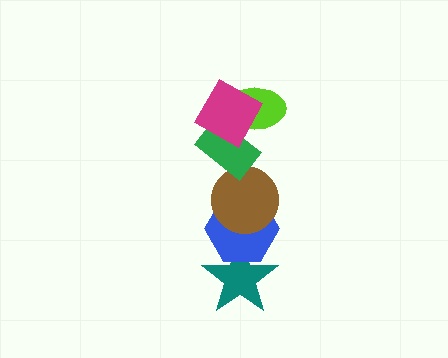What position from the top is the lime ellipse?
The lime ellipse is 2nd from the top.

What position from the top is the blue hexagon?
The blue hexagon is 5th from the top.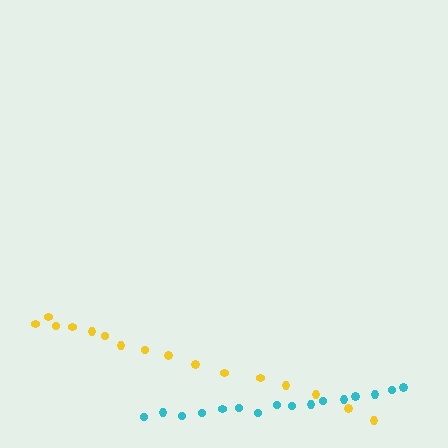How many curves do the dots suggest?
There are 2 distinct paths.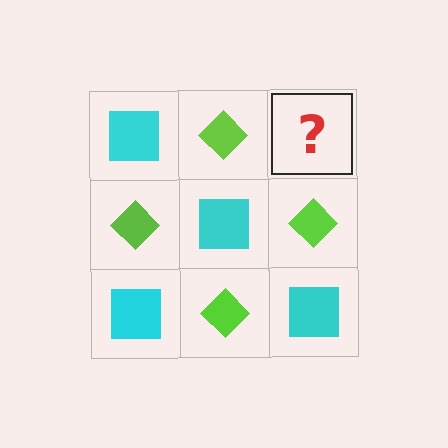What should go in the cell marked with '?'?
The missing cell should contain a cyan square.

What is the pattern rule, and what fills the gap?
The rule is that it alternates cyan square and lime diamond in a checkerboard pattern. The gap should be filled with a cyan square.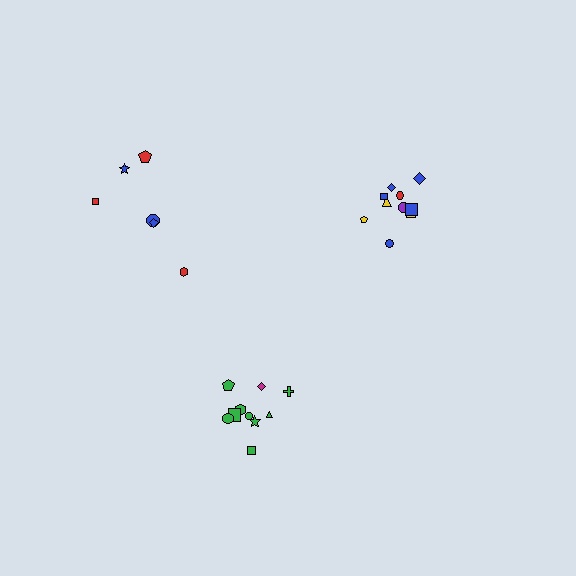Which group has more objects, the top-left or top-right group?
The top-right group.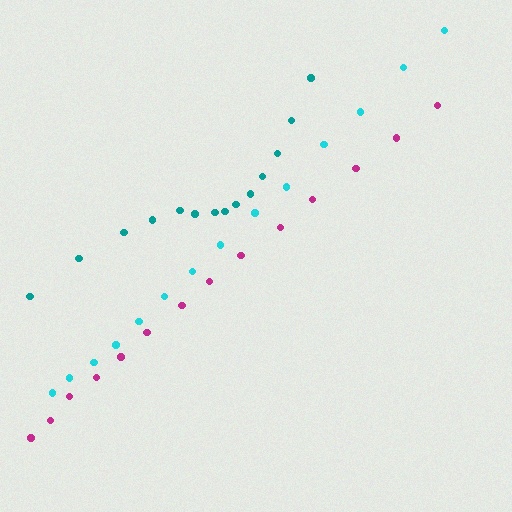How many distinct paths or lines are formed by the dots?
There are 3 distinct paths.